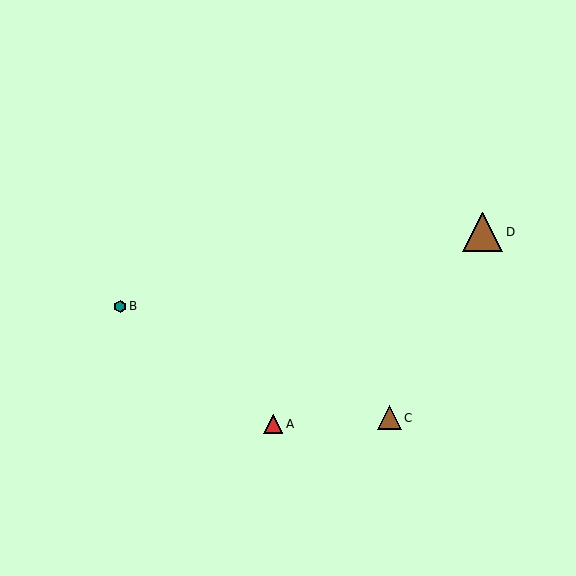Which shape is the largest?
The brown triangle (labeled D) is the largest.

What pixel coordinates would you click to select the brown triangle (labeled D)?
Click at (483, 232) to select the brown triangle D.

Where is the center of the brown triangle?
The center of the brown triangle is at (389, 418).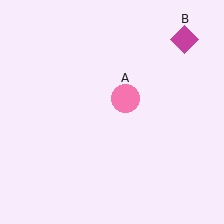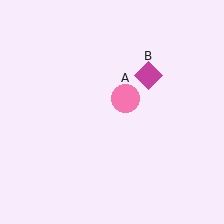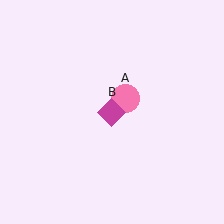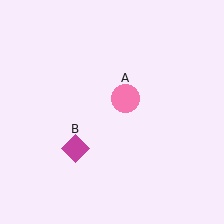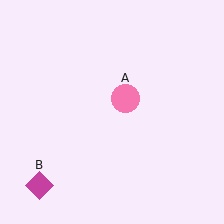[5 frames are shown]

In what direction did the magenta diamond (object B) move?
The magenta diamond (object B) moved down and to the left.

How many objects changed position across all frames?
1 object changed position: magenta diamond (object B).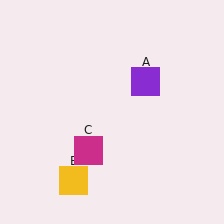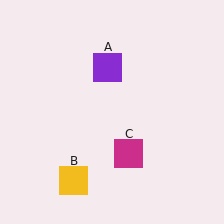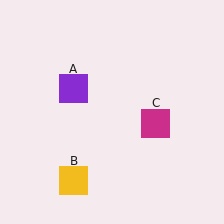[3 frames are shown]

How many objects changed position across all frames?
2 objects changed position: purple square (object A), magenta square (object C).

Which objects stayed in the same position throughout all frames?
Yellow square (object B) remained stationary.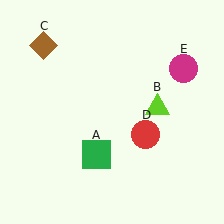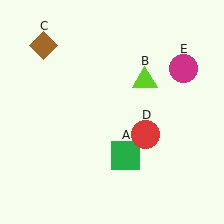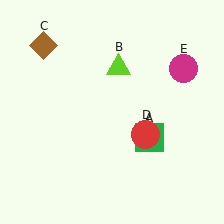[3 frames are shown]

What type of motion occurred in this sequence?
The green square (object A), lime triangle (object B) rotated counterclockwise around the center of the scene.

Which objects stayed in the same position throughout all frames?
Brown diamond (object C) and red circle (object D) and magenta circle (object E) remained stationary.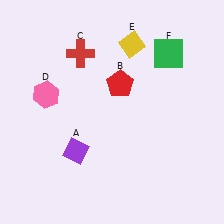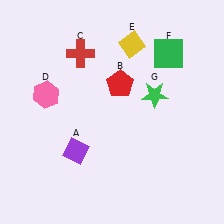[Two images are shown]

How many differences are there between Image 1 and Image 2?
There is 1 difference between the two images.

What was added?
A green star (G) was added in Image 2.